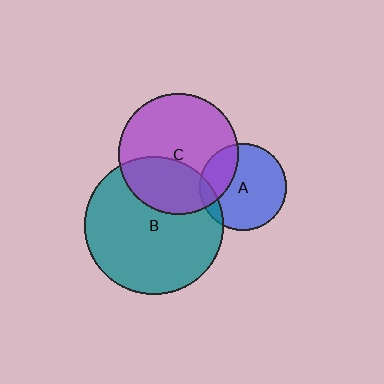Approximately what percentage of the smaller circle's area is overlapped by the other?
Approximately 25%.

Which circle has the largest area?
Circle B (teal).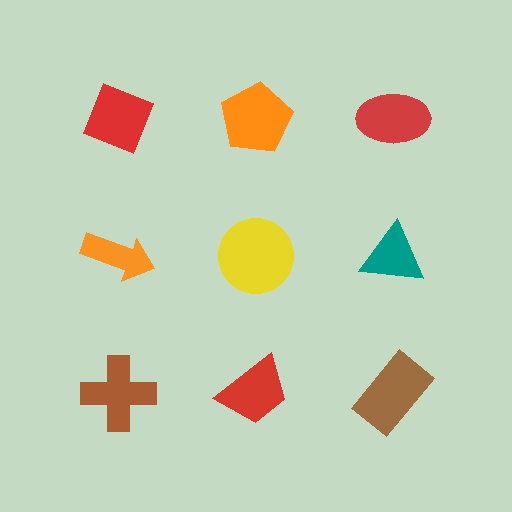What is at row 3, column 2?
A red trapezoid.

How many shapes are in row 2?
3 shapes.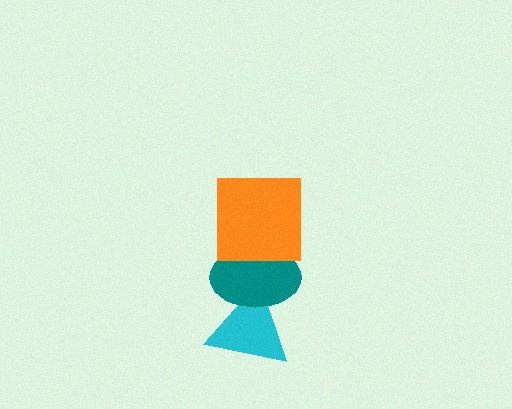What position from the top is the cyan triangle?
The cyan triangle is 3rd from the top.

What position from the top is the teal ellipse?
The teal ellipse is 2nd from the top.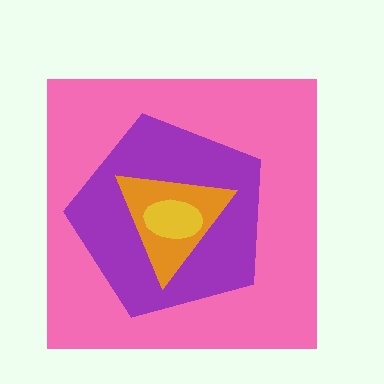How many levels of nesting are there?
4.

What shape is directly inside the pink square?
The purple pentagon.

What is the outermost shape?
The pink square.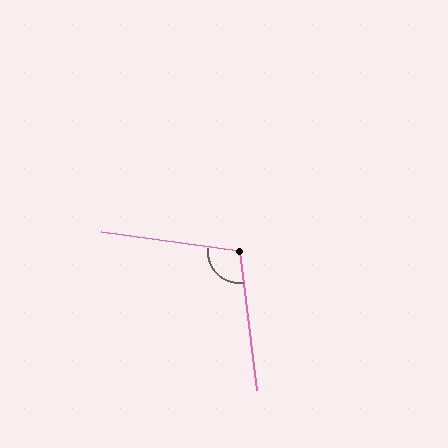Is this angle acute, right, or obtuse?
It is obtuse.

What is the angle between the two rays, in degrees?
Approximately 105 degrees.